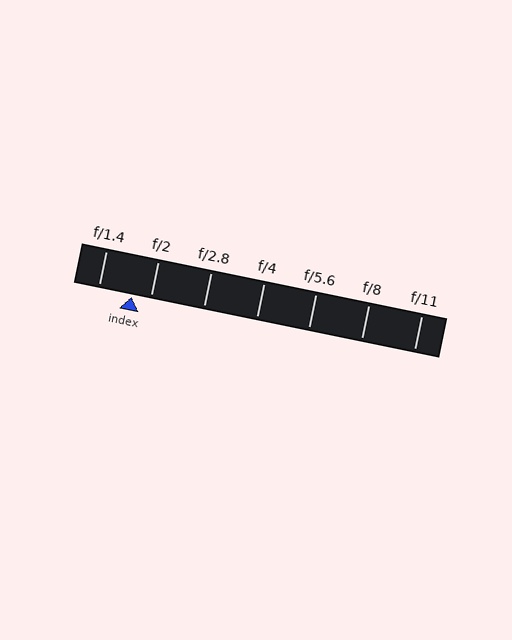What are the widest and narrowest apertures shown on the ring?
The widest aperture shown is f/1.4 and the narrowest is f/11.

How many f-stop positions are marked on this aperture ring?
There are 7 f-stop positions marked.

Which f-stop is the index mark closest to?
The index mark is closest to f/2.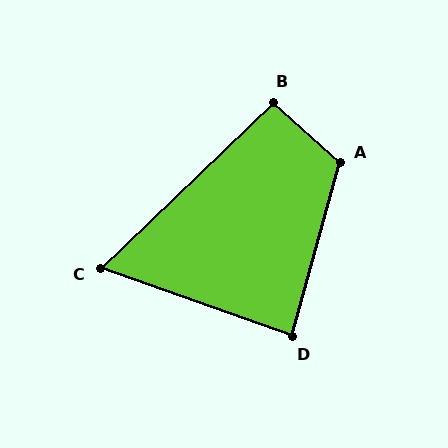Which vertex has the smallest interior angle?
C, at approximately 63 degrees.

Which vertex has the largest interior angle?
A, at approximately 117 degrees.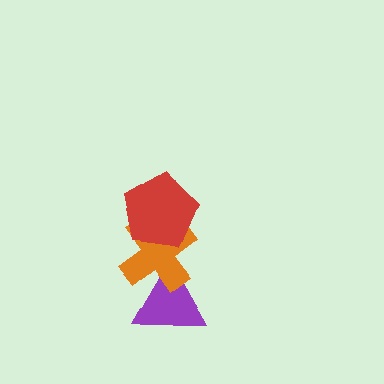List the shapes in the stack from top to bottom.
From top to bottom: the red pentagon, the orange cross, the purple triangle.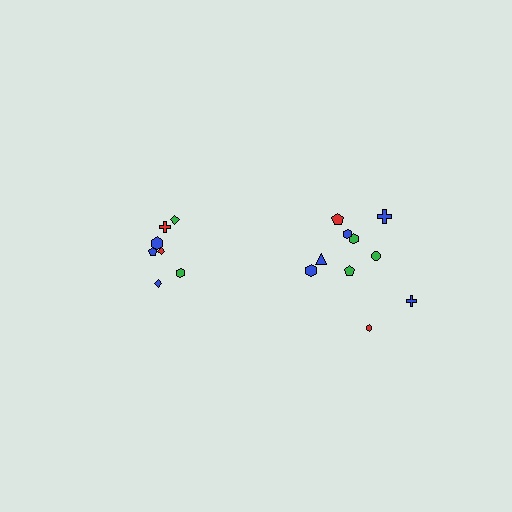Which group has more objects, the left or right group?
The right group.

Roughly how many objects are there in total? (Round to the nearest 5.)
Roughly 15 objects in total.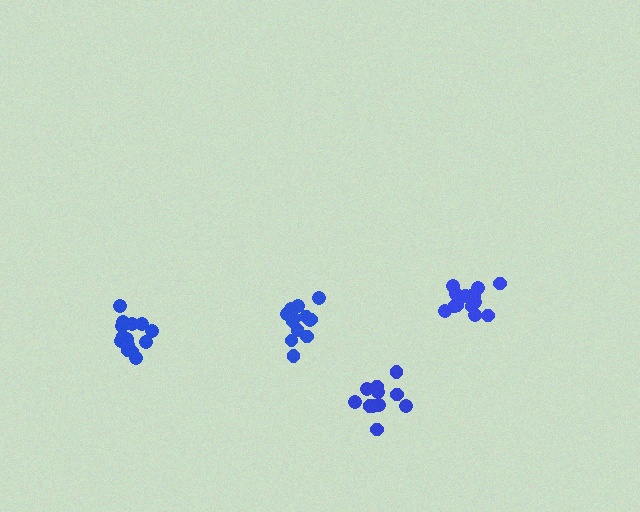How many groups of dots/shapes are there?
There are 4 groups.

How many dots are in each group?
Group 1: 11 dots, Group 2: 15 dots, Group 3: 15 dots, Group 4: 13 dots (54 total).